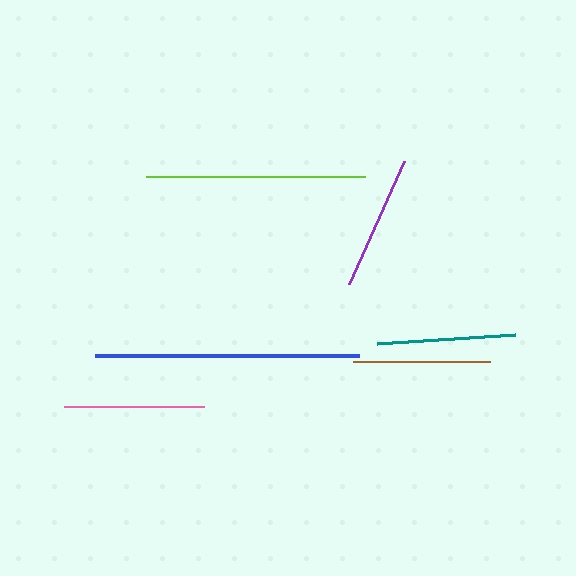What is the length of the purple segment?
The purple segment is approximately 135 pixels long.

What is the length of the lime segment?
The lime segment is approximately 219 pixels long.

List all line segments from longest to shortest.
From longest to shortest: blue, lime, pink, teal, brown, purple.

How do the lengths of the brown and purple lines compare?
The brown and purple lines are approximately the same length.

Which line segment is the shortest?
The purple line is the shortest at approximately 135 pixels.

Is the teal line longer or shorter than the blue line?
The blue line is longer than the teal line.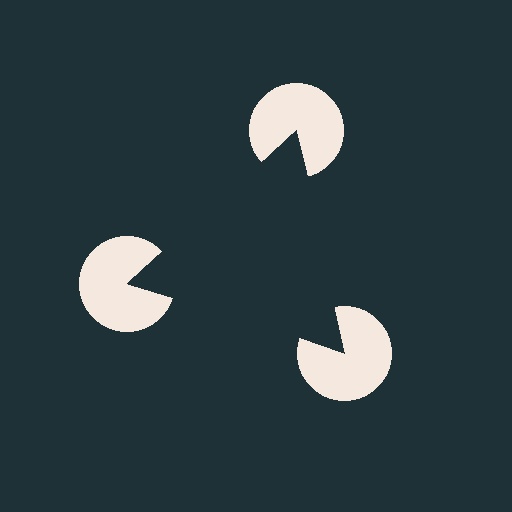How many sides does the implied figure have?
3 sides.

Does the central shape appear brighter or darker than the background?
It typically appears slightly darker than the background, even though no actual brightness change is drawn.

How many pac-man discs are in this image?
There are 3 — one at each vertex of the illusory triangle.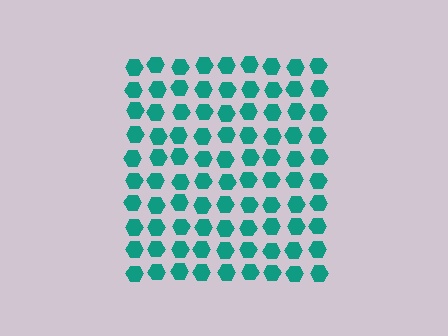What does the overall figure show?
The overall figure shows a square.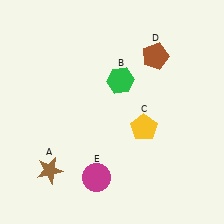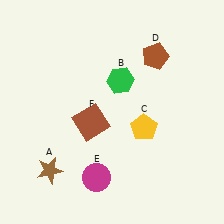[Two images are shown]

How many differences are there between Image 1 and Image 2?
There is 1 difference between the two images.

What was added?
A brown square (F) was added in Image 2.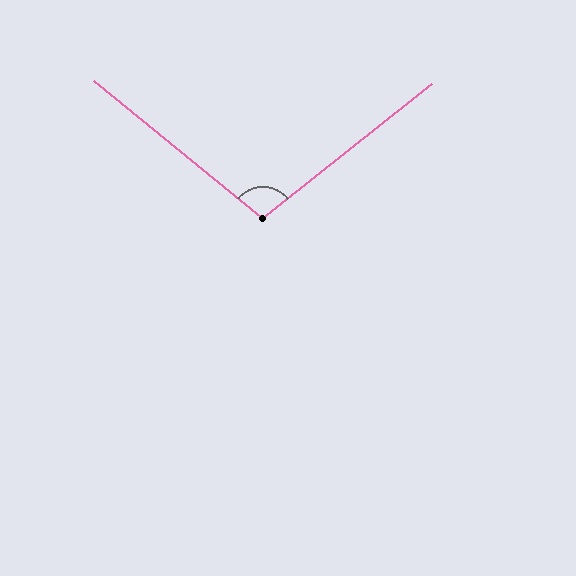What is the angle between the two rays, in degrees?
Approximately 102 degrees.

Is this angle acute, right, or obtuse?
It is obtuse.